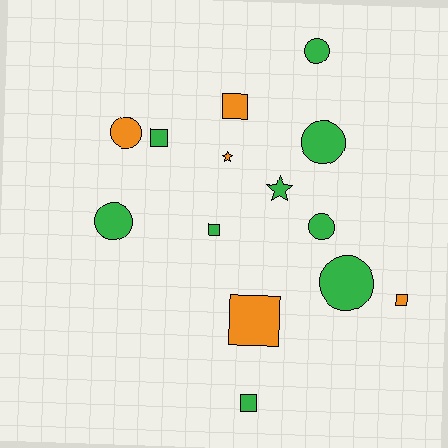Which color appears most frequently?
Green, with 9 objects.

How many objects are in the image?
There are 14 objects.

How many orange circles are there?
There is 1 orange circle.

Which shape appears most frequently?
Square, with 6 objects.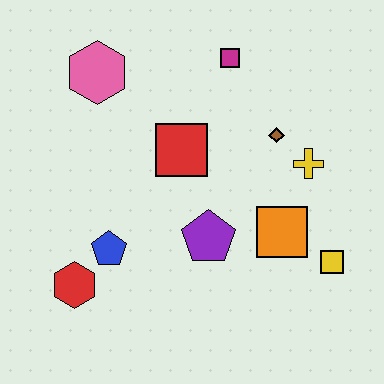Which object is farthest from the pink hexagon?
The yellow square is farthest from the pink hexagon.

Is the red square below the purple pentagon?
No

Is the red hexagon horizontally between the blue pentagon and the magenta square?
No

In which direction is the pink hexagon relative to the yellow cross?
The pink hexagon is to the left of the yellow cross.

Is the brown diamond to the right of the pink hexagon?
Yes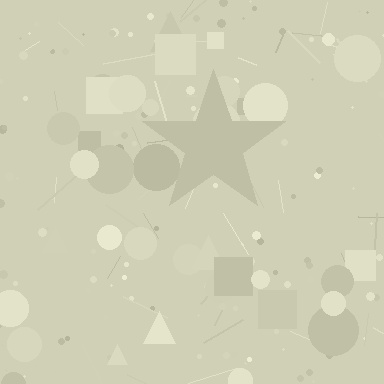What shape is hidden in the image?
A star is hidden in the image.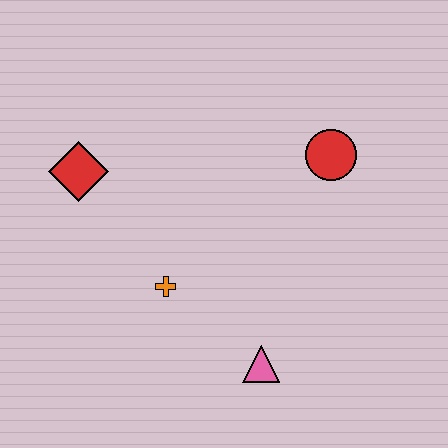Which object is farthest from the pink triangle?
The red diamond is farthest from the pink triangle.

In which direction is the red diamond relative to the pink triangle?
The red diamond is above the pink triangle.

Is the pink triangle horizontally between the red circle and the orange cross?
Yes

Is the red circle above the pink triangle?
Yes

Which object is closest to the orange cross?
The pink triangle is closest to the orange cross.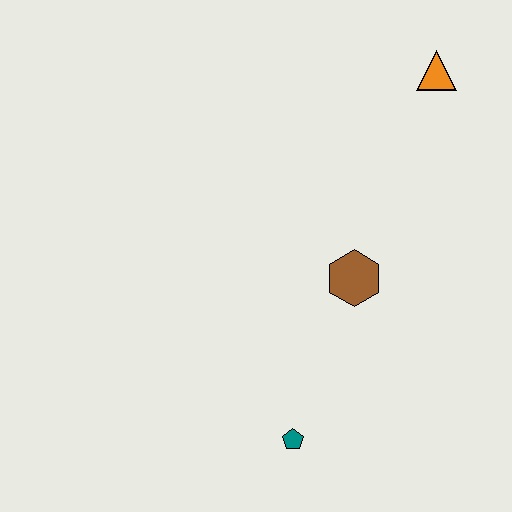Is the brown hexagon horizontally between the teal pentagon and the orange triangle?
Yes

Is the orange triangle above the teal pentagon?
Yes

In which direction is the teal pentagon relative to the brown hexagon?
The teal pentagon is below the brown hexagon.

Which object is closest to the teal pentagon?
The brown hexagon is closest to the teal pentagon.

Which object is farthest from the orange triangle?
The teal pentagon is farthest from the orange triangle.